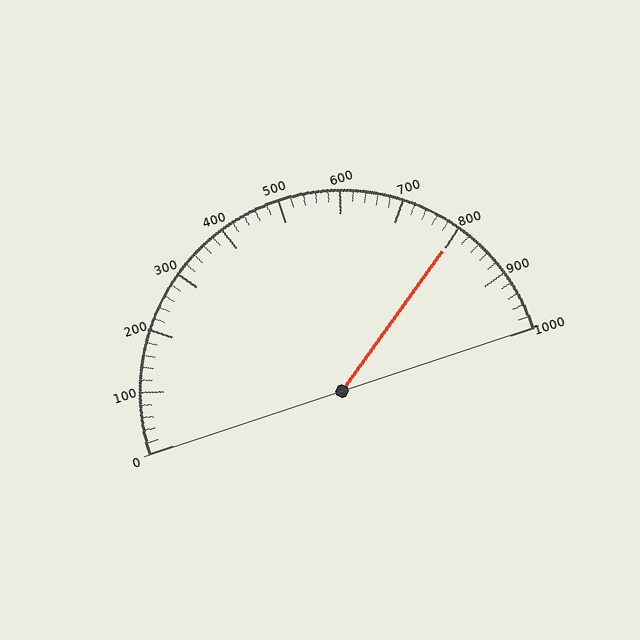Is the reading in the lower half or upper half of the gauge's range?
The reading is in the upper half of the range (0 to 1000).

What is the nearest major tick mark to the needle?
The nearest major tick mark is 800.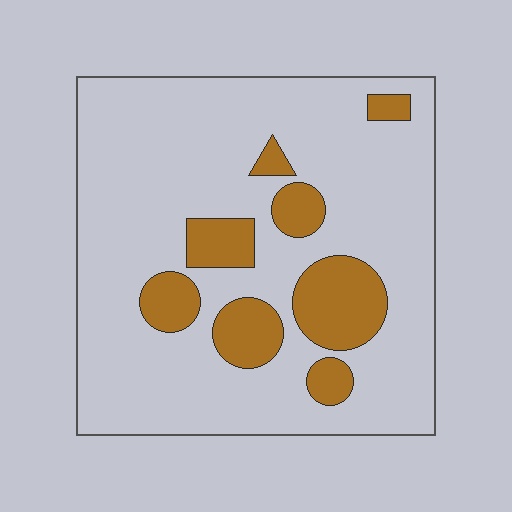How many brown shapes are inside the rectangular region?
8.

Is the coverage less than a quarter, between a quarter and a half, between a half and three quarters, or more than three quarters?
Less than a quarter.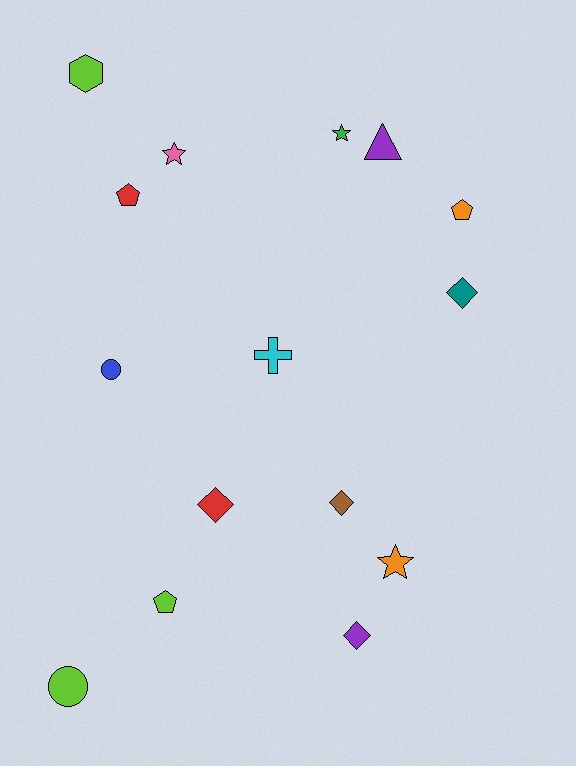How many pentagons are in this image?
There are 3 pentagons.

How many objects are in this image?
There are 15 objects.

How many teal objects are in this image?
There is 1 teal object.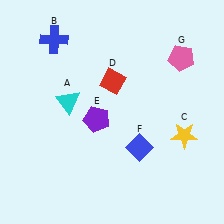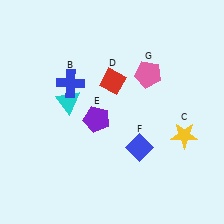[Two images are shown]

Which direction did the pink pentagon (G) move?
The pink pentagon (G) moved left.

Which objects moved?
The objects that moved are: the blue cross (B), the pink pentagon (G).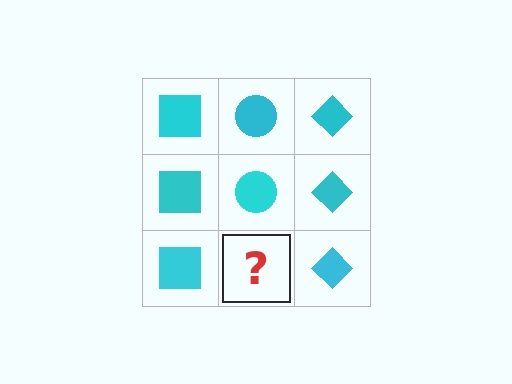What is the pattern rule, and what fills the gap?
The rule is that each column has a consistent shape. The gap should be filled with a cyan circle.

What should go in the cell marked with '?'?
The missing cell should contain a cyan circle.